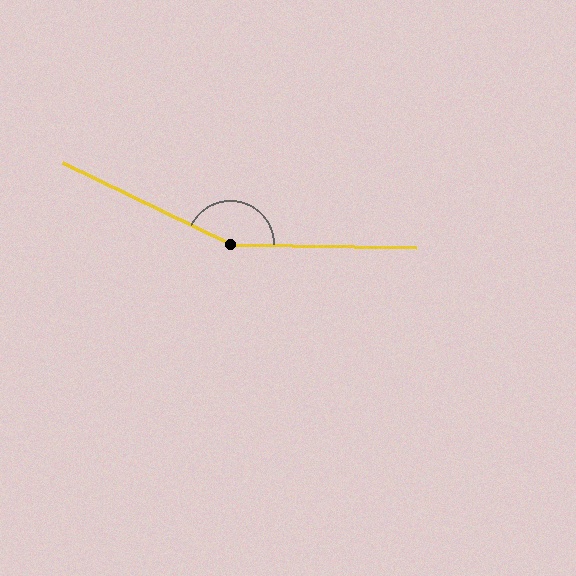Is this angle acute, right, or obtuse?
It is obtuse.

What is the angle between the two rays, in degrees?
Approximately 155 degrees.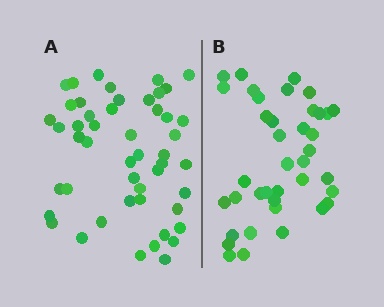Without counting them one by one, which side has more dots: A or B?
Region A (the left region) has more dots.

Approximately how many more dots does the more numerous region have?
Region A has roughly 10 or so more dots than region B.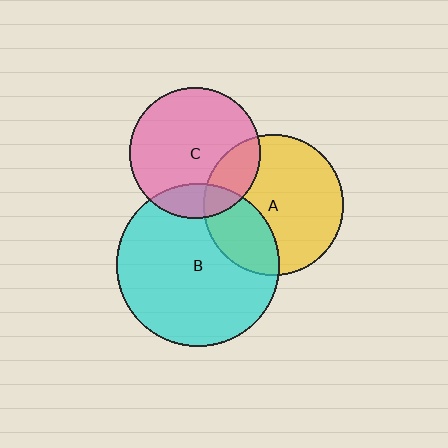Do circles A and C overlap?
Yes.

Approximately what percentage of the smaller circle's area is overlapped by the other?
Approximately 20%.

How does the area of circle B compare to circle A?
Approximately 1.3 times.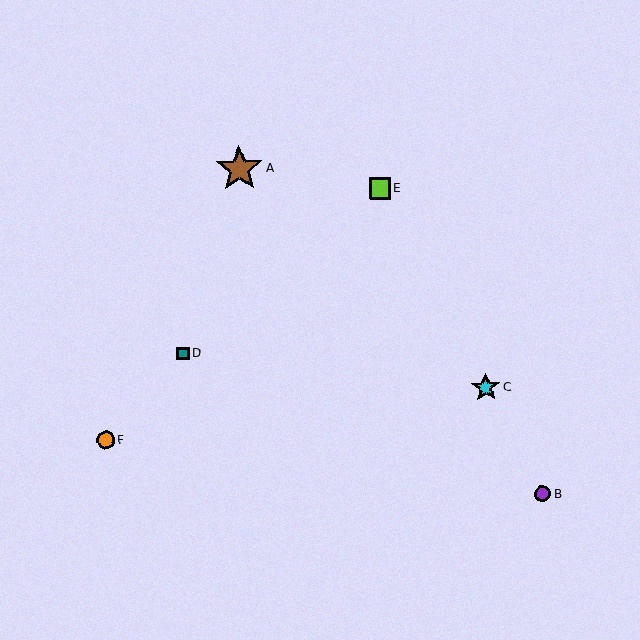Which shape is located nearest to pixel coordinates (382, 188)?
The lime square (labeled E) at (380, 188) is nearest to that location.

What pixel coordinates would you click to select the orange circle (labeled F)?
Click at (106, 440) to select the orange circle F.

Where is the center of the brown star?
The center of the brown star is at (239, 169).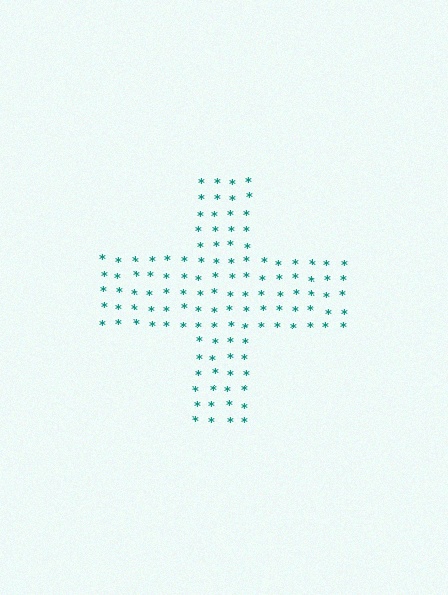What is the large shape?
The large shape is a cross.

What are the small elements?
The small elements are asterisks.